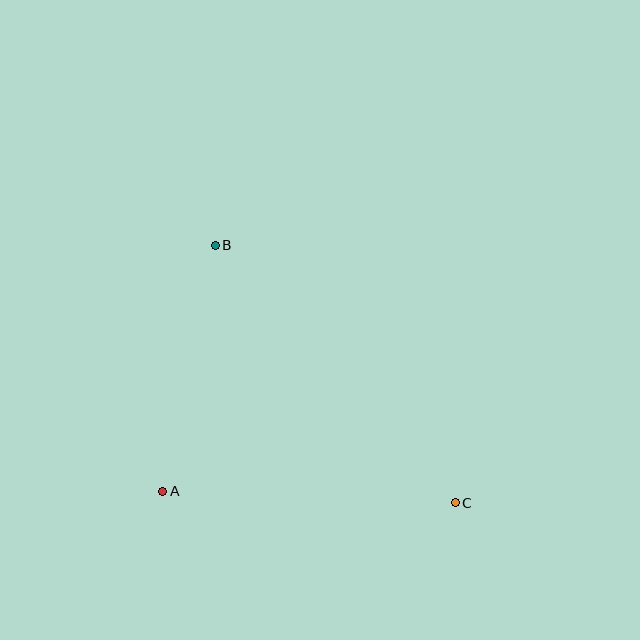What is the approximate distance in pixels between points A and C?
The distance between A and C is approximately 293 pixels.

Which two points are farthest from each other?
Points B and C are farthest from each other.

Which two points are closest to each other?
Points A and B are closest to each other.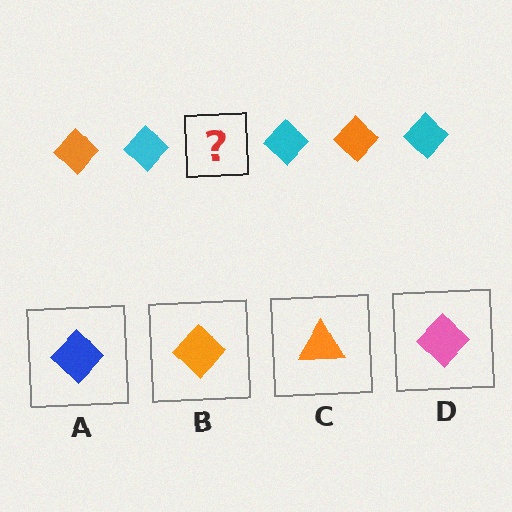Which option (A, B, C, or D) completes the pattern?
B.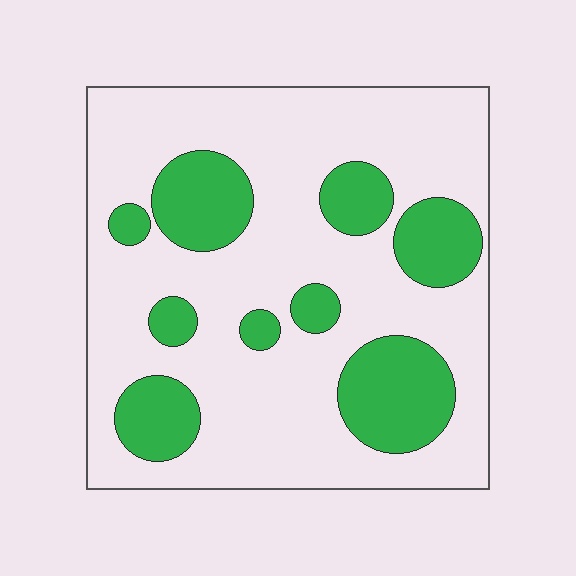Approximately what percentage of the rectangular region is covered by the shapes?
Approximately 25%.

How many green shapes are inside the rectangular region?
9.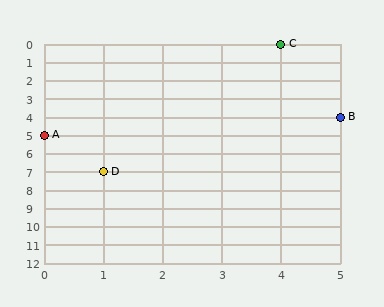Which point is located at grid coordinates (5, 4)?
Point B is at (5, 4).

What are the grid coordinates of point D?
Point D is at grid coordinates (1, 7).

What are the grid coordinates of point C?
Point C is at grid coordinates (4, 0).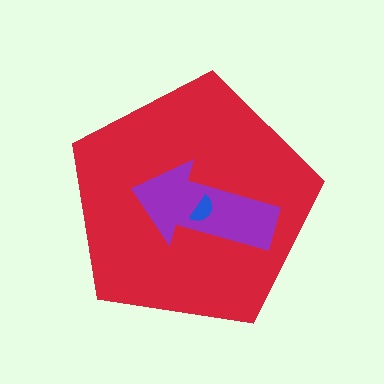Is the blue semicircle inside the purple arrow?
Yes.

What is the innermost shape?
The blue semicircle.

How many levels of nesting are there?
3.